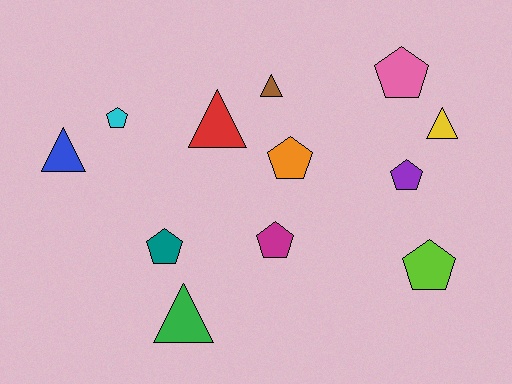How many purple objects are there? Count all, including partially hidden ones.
There is 1 purple object.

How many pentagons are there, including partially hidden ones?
There are 7 pentagons.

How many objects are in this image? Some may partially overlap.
There are 12 objects.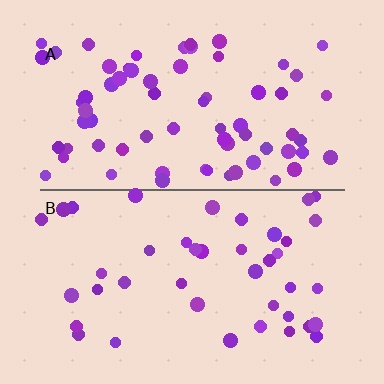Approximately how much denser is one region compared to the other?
Approximately 1.6× — region A over region B.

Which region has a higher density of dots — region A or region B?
A (the top).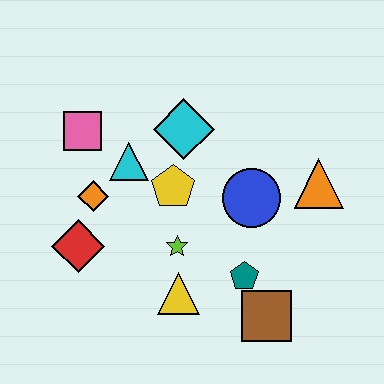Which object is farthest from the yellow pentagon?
The brown square is farthest from the yellow pentagon.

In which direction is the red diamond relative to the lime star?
The red diamond is to the left of the lime star.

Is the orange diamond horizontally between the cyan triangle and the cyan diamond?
No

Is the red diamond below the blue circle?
Yes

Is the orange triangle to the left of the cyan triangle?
No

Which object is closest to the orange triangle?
The blue circle is closest to the orange triangle.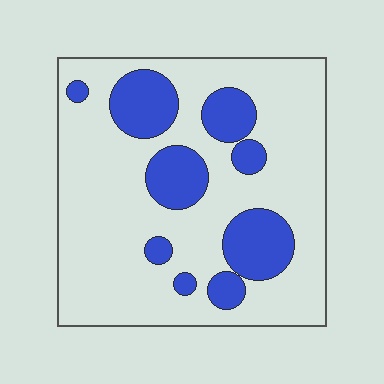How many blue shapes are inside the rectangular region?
9.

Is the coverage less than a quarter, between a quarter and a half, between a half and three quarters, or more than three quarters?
Less than a quarter.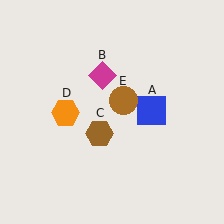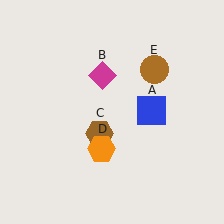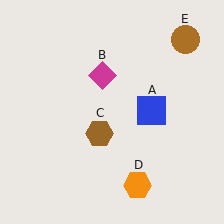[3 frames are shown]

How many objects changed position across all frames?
2 objects changed position: orange hexagon (object D), brown circle (object E).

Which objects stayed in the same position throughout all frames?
Blue square (object A) and magenta diamond (object B) and brown hexagon (object C) remained stationary.